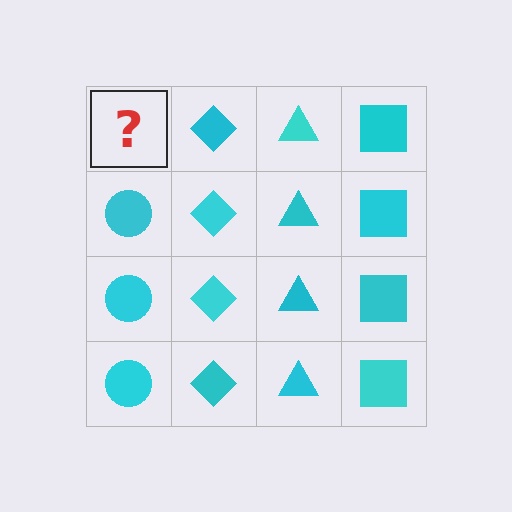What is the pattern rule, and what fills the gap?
The rule is that each column has a consistent shape. The gap should be filled with a cyan circle.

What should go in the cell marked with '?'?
The missing cell should contain a cyan circle.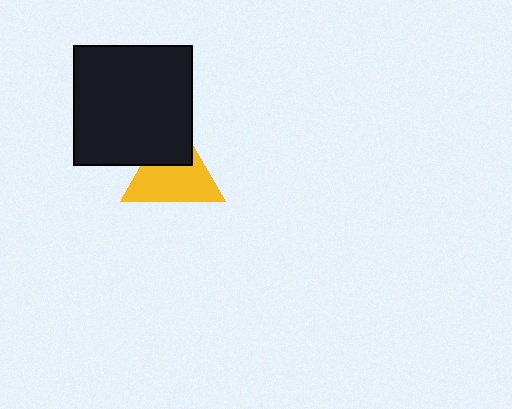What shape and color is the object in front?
The object in front is a black square.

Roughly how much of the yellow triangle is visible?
Most of it is visible (roughly 65%).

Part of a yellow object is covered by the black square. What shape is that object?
It is a triangle.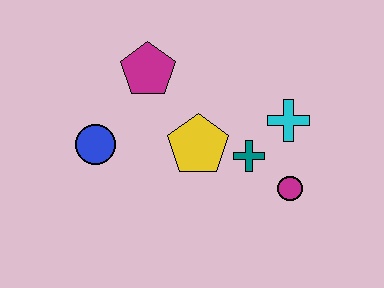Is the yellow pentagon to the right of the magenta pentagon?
Yes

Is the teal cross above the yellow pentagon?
No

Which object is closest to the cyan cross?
The teal cross is closest to the cyan cross.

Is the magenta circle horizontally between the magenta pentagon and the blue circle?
No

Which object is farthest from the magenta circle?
The blue circle is farthest from the magenta circle.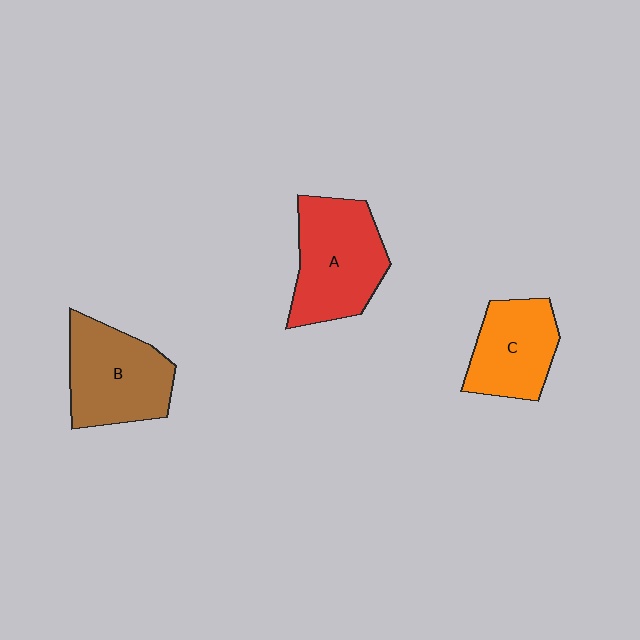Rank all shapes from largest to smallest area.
From largest to smallest: A (red), B (brown), C (orange).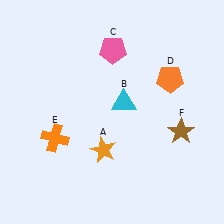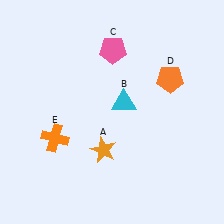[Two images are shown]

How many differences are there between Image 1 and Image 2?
There is 1 difference between the two images.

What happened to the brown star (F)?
The brown star (F) was removed in Image 2. It was in the bottom-right area of Image 1.